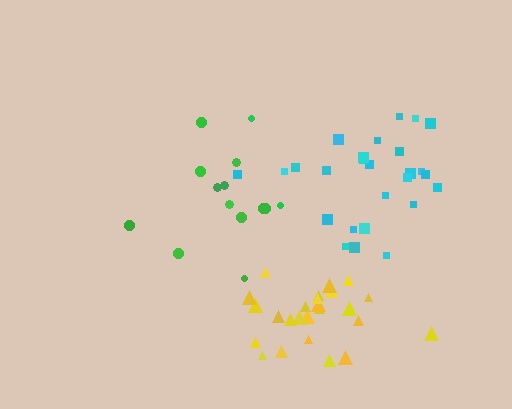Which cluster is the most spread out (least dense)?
Cyan.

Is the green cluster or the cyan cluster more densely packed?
Green.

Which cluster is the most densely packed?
Yellow.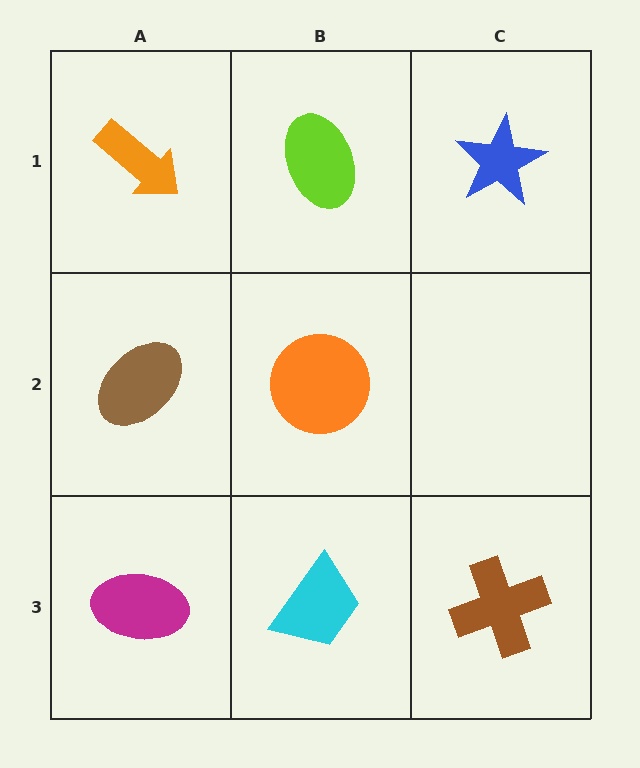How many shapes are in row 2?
2 shapes.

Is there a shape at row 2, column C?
No, that cell is empty.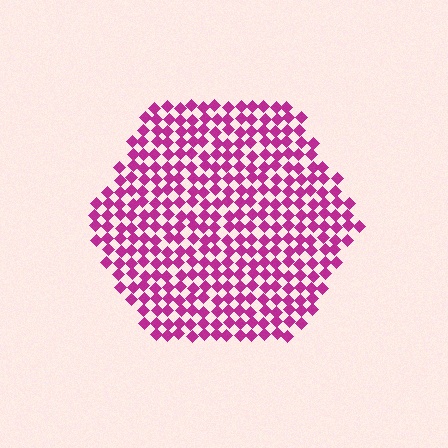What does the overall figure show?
The overall figure shows a hexagon.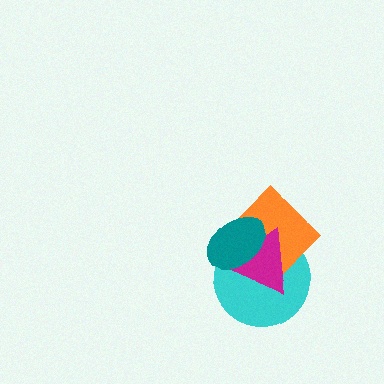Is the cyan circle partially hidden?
Yes, it is partially covered by another shape.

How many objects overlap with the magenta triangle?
3 objects overlap with the magenta triangle.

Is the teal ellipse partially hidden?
No, no other shape covers it.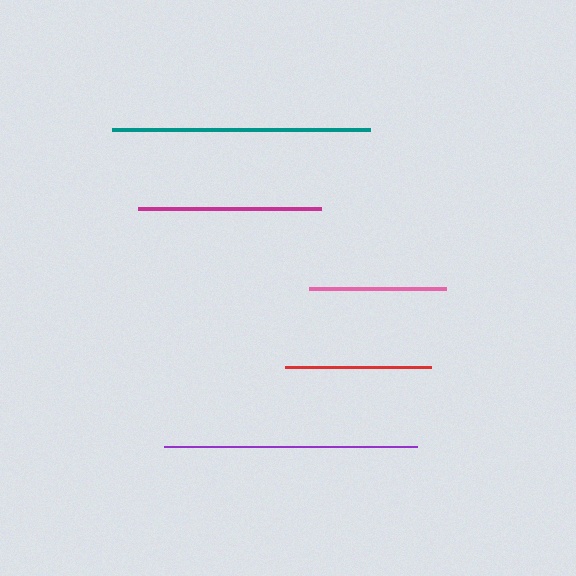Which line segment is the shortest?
The pink line is the shortest at approximately 136 pixels.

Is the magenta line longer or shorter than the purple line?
The purple line is longer than the magenta line.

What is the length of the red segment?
The red segment is approximately 147 pixels long.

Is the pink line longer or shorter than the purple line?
The purple line is longer than the pink line.